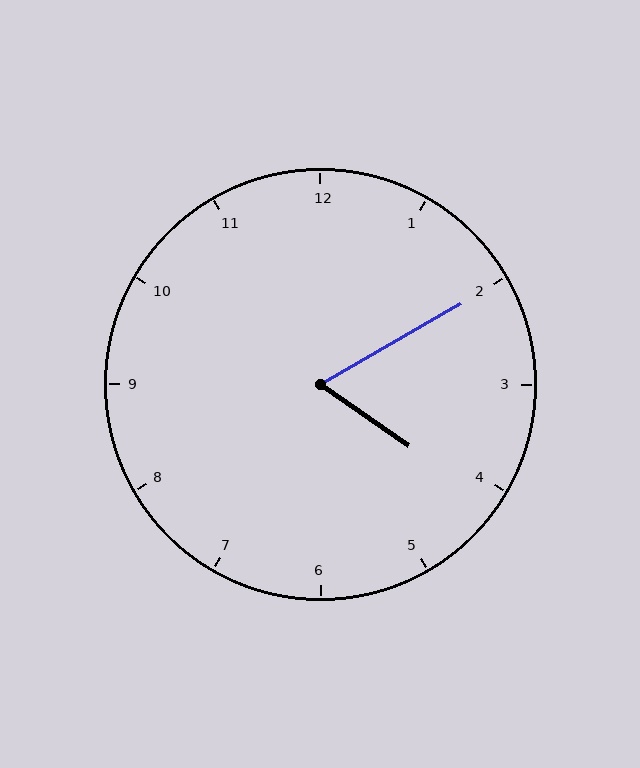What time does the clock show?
4:10.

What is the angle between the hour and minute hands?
Approximately 65 degrees.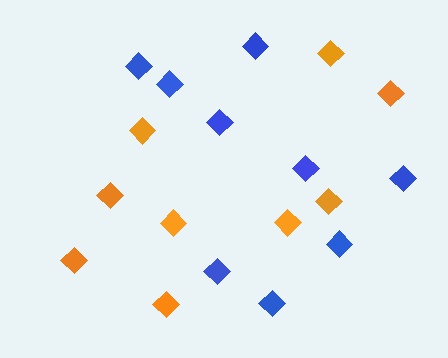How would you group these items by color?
There are 2 groups: one group of blue diamonds (9) and one group of orange diamonds (9).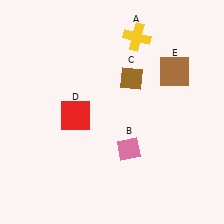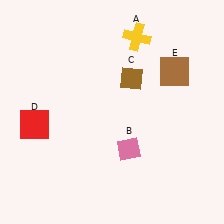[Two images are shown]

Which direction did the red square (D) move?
The red square (D) moved left.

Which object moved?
The red square (D) moved left.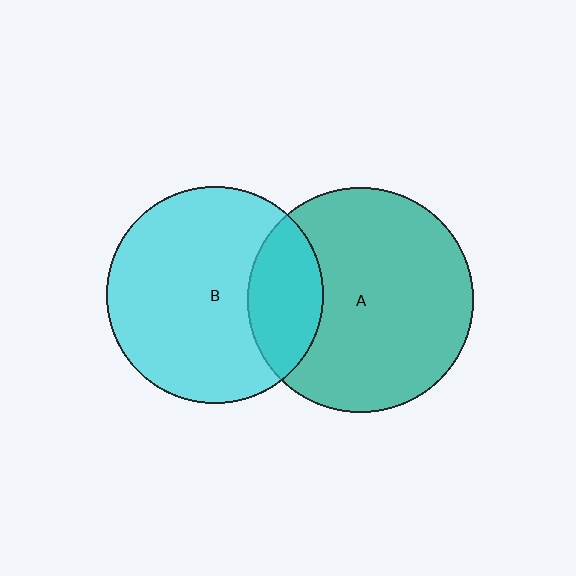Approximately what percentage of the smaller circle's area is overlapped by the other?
Approximately 25%.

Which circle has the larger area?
Circle A (teal).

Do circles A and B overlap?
Yes.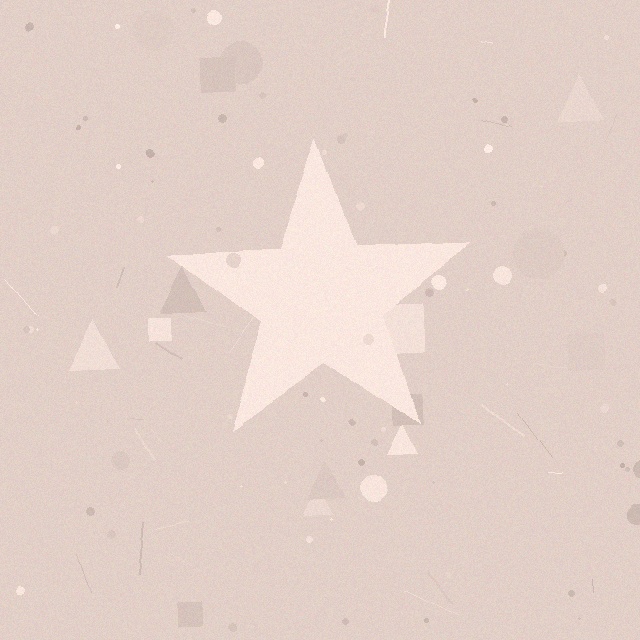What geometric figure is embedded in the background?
A star is embedded in the background.